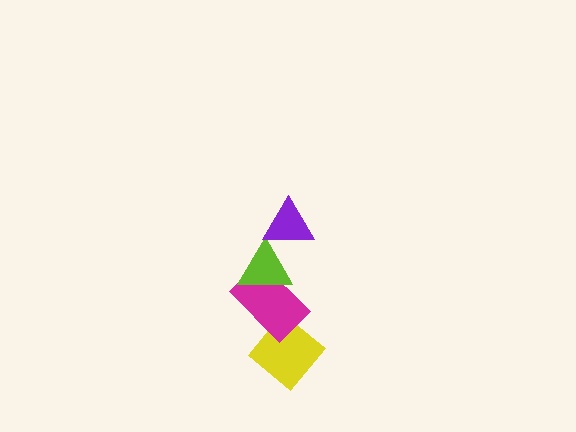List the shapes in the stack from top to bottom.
From top to bottom: the purple triangle, the lime triangle, the magenta rectangle, the yellow diamond.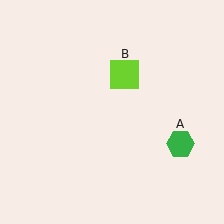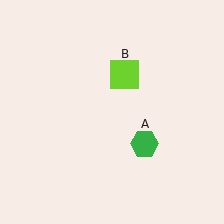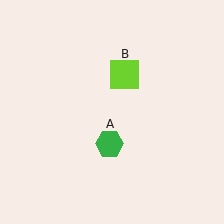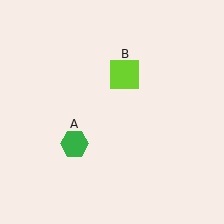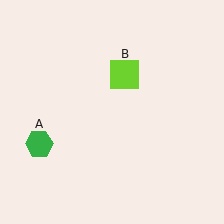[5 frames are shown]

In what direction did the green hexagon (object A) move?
The green hexagon (object A) moved left.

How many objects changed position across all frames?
1 object changed position: green hexagon (object A).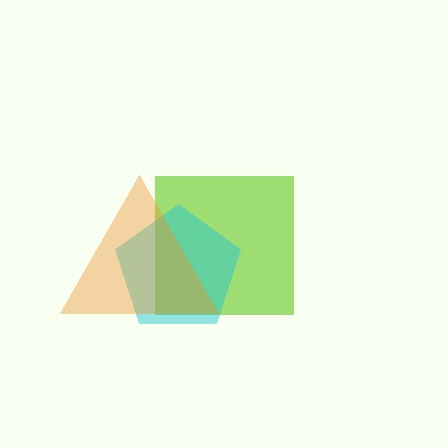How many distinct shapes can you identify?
There are 3 distinct shapes: a lime square, a cyan pentagon, an orange triangle.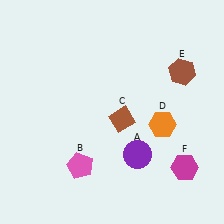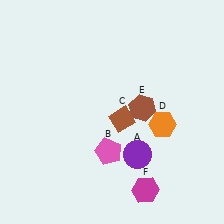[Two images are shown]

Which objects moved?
The objects that moved are: the pink pentagon (B), the brown hexagon (E), the magenta hexagon (F).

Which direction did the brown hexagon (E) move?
The brown hexagon (E) moved left.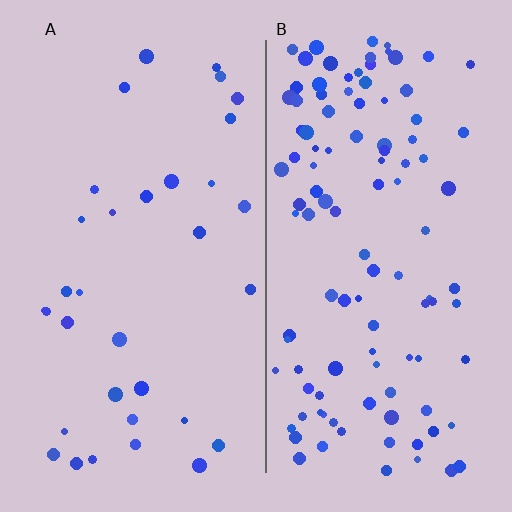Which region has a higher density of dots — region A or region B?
B (the right).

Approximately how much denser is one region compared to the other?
Approximately 3.3× — region B over region A.